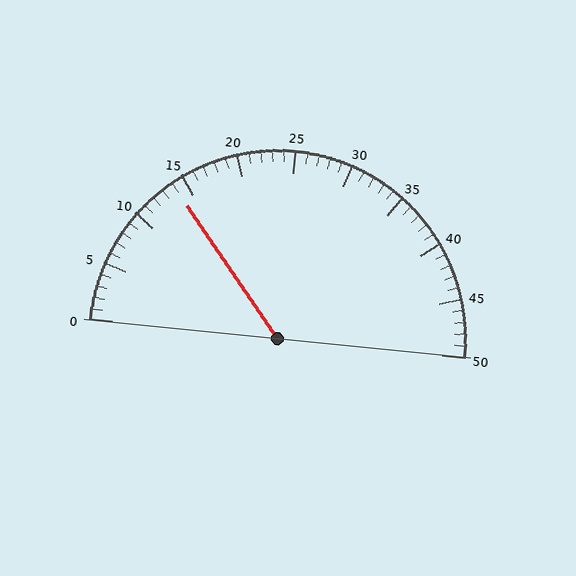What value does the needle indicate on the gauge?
The needle indicates approximately 14.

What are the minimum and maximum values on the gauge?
The gauge ranges from 0 to 50.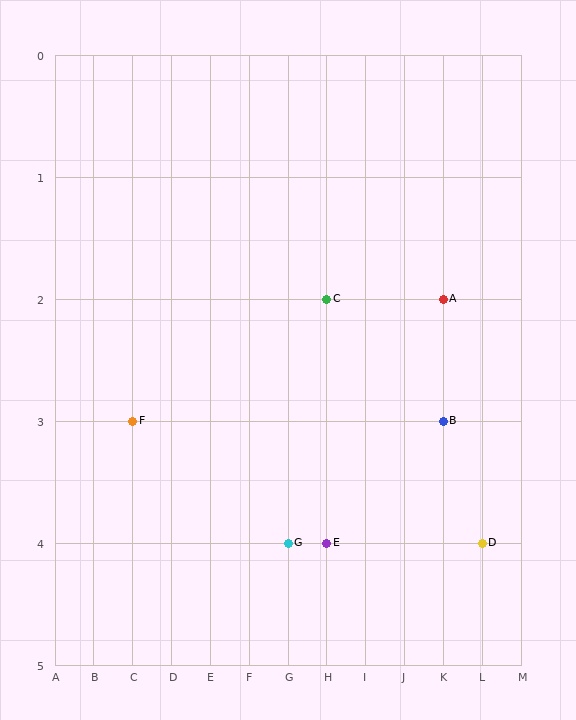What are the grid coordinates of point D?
Point D is at grid coordinates (L, 4).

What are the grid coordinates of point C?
Point C is at grid coordinates (H, 2).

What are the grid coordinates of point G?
Point G is at grid coordinates (G, 4).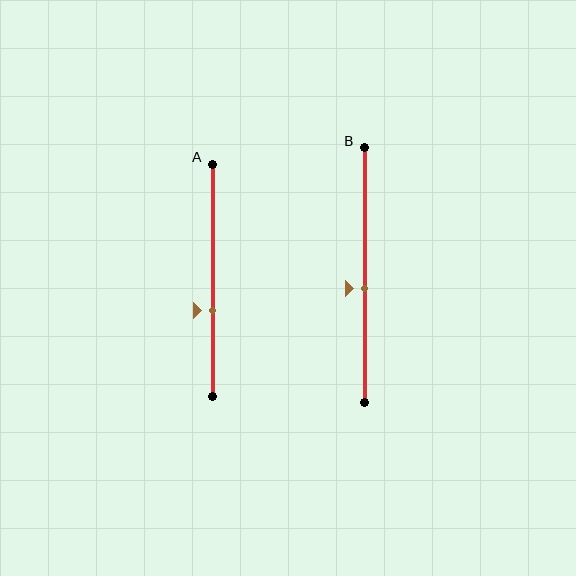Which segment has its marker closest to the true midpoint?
Segment B has its marker closest to the true midpoint.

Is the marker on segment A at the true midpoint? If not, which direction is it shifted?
No, the marker on segment A is shifted downward by about 13% of the segment length.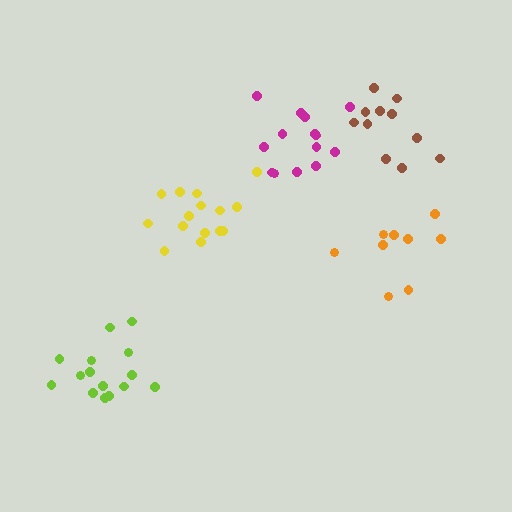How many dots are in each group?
Group 1: 15 dots, Group 2: 11 dots, Group 3: 15 dots, Group 4: 9 dots, Group 5: 14 dots (64 total).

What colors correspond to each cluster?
The clusters are colored: yellow, brown, lime, orange, magenta.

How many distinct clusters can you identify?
There are 5 distinct clusters.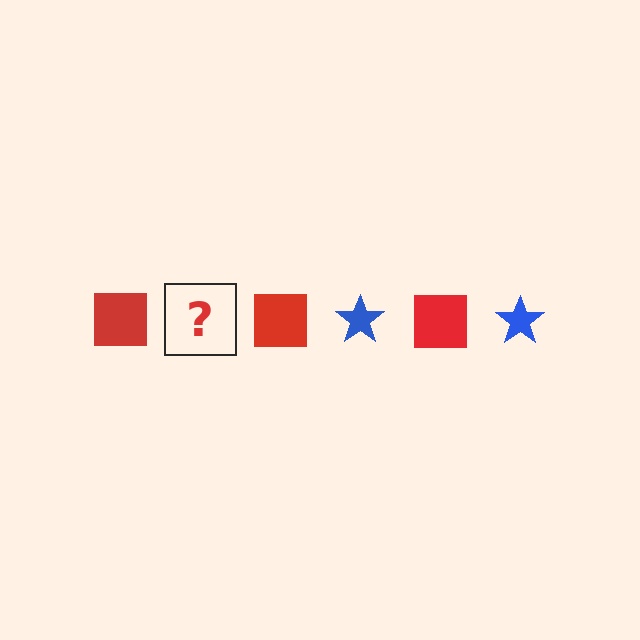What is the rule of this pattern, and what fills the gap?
The rule is that the pattern alternates between red square and blue star. The gap should be filled with a blue star.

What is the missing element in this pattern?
The missing element is a blue star.